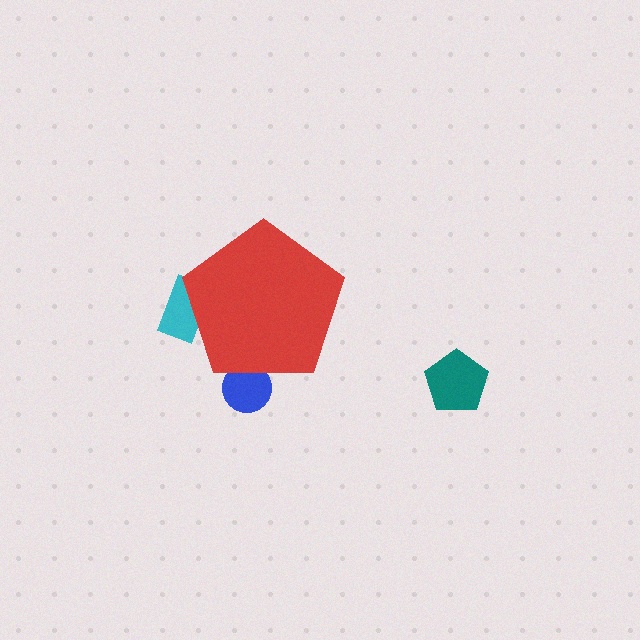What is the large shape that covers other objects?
A red pentagon.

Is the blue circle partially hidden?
Yes, the blue circle is partially hidden behind the red pentagon.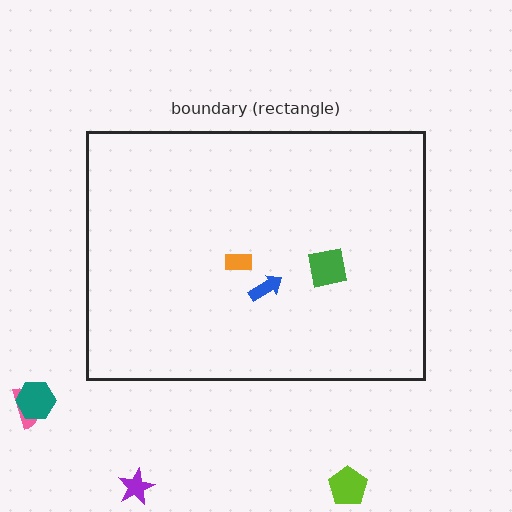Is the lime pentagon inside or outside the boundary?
Outside.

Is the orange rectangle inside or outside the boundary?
Inside.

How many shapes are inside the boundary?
3 inside, 4 outside.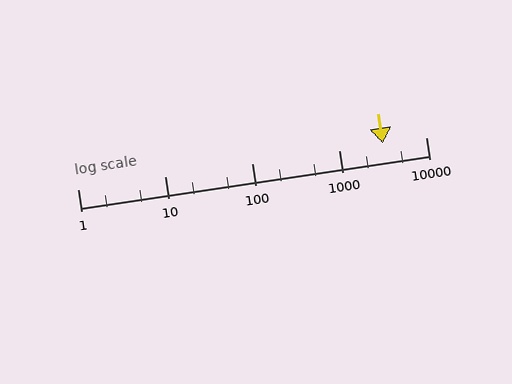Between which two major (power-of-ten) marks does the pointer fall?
The pointer is between 1000 and 10000.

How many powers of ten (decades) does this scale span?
The scale spans 4 decades, from 1 to 10000.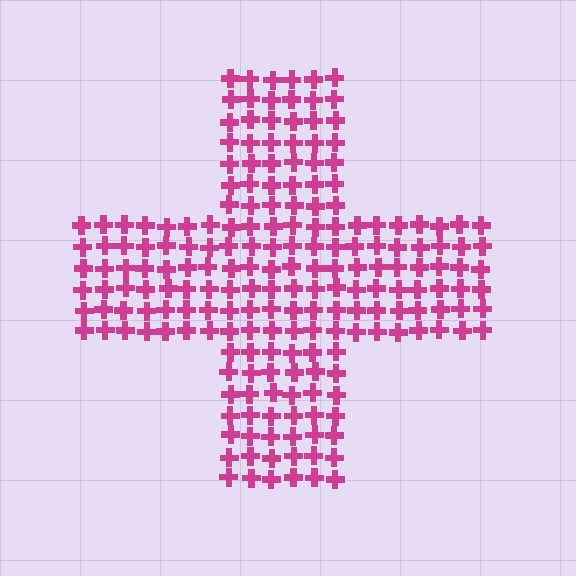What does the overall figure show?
The overall figure shows a cross.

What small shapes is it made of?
It is made of small crosses.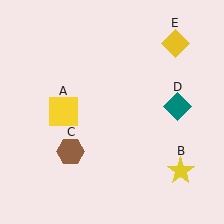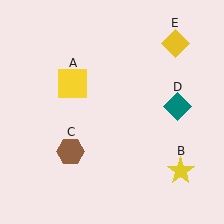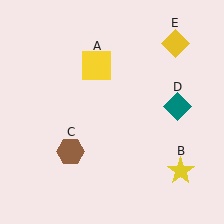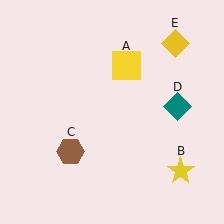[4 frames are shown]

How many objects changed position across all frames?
1 object changed position: yellow square (object A).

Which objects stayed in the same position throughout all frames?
Yellow star (object B) and brown hexagon (object C) and teal diamond (object D) and yellow diamond (object E) remained stationary.